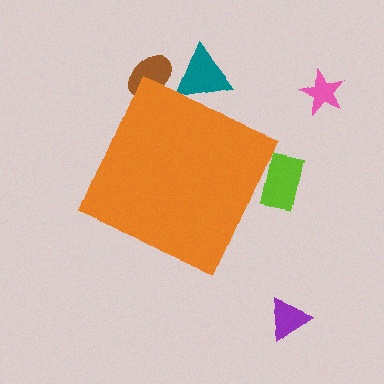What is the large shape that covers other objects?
An orange diamond.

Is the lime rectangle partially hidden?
Yes, the lime rectangle is partially hidden behind the orange diamond.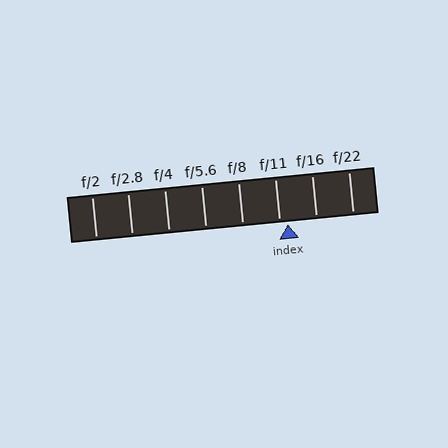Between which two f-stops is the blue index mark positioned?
The index mark is between f/11 and f/16.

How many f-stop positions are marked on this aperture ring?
There are 8 f-stop positions marked.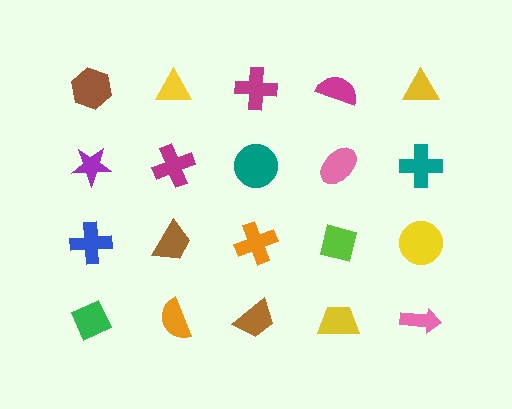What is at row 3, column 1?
A blue cross.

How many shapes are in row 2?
5 shapes.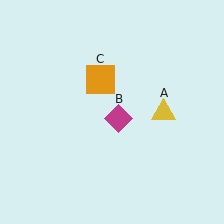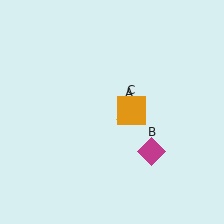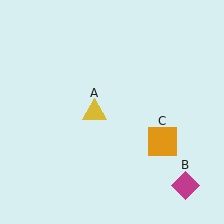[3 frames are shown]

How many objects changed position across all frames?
3 objects changed position: yellow triangle (object A), magenta diamond (object B), orange square (object C).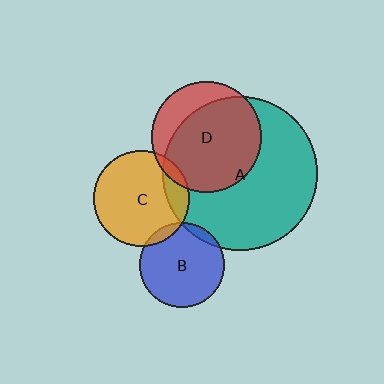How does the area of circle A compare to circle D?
Approximately 2.0 times.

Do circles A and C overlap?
Yes.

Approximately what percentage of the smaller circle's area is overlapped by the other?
Approximately 15%.